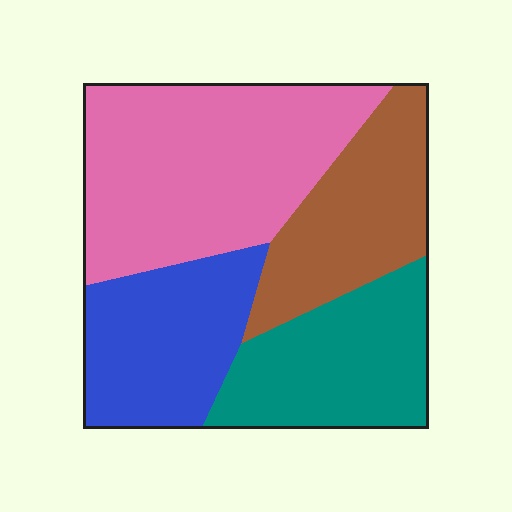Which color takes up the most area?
Pink, at roughly 35%.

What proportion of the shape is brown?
Brown takes up about one fifth (1/5) of the shape.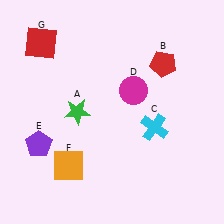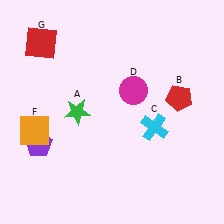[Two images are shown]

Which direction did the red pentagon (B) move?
The red pentagon (B) moved down.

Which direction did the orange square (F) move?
The orange square (F) moved up.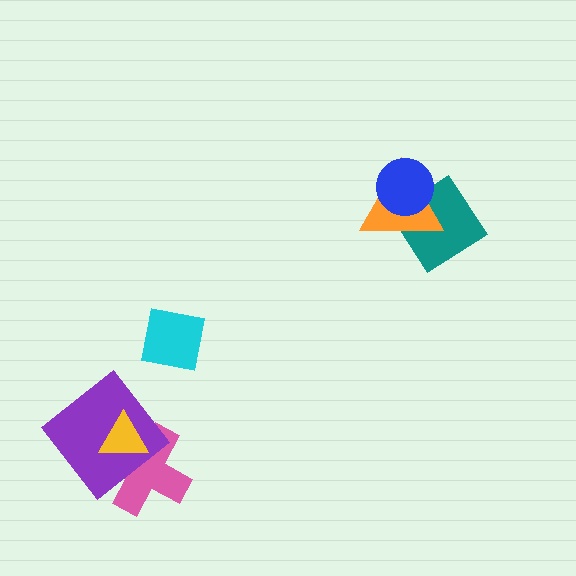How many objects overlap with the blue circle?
2 objects overlap with the blue circle.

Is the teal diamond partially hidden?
Yes, it is partially covered by another shape.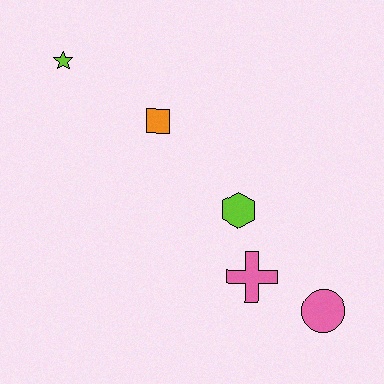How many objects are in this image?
There are 5 objects.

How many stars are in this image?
There is 1 star.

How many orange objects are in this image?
There is 1 orange object.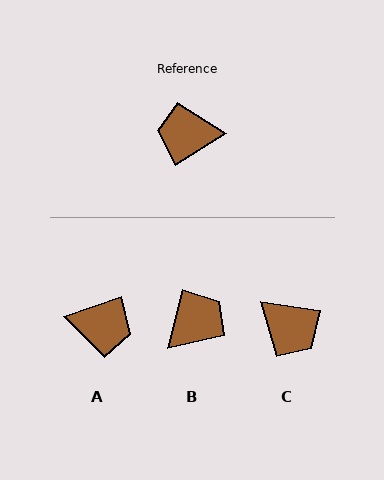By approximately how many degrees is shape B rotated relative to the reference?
Approximately 136 degrees clockwise.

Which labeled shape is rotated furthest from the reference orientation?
A, about 167 degrees away.